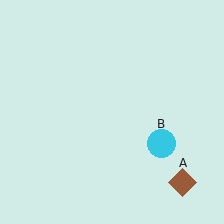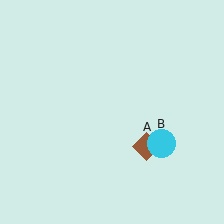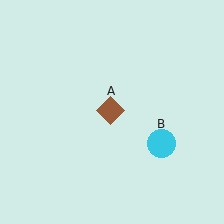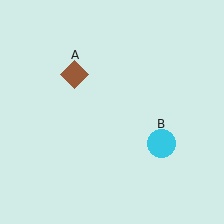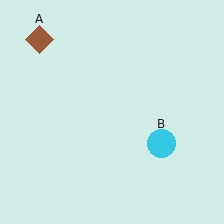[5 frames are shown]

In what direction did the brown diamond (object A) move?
The brown diamond (object A) moved up and to the left.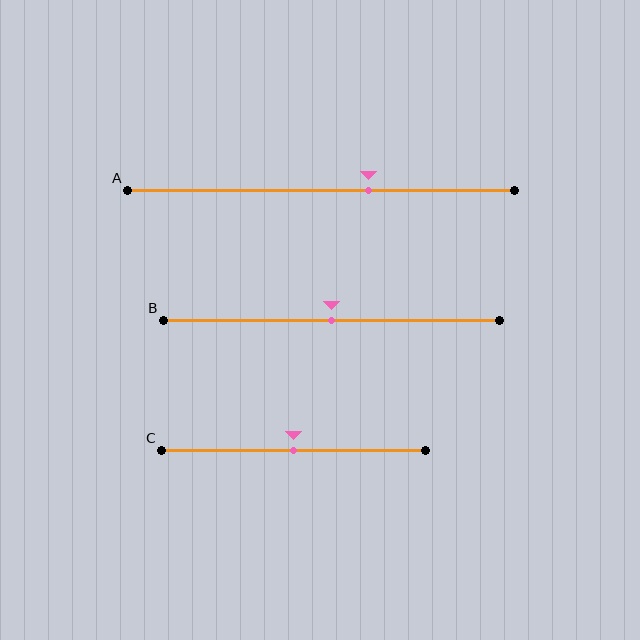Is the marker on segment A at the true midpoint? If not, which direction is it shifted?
No, the marker on segment A is shifted to the right by about 12% of the segment length.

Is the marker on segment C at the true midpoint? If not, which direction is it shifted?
Yes, the marker on segment C is at the true midpoint.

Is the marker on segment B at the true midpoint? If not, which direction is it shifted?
Yes, the marker on segment B is at the true midpoint.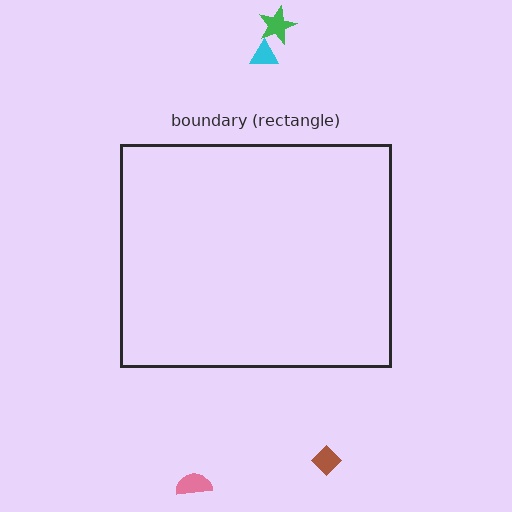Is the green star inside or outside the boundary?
Outside.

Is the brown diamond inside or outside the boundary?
Outside.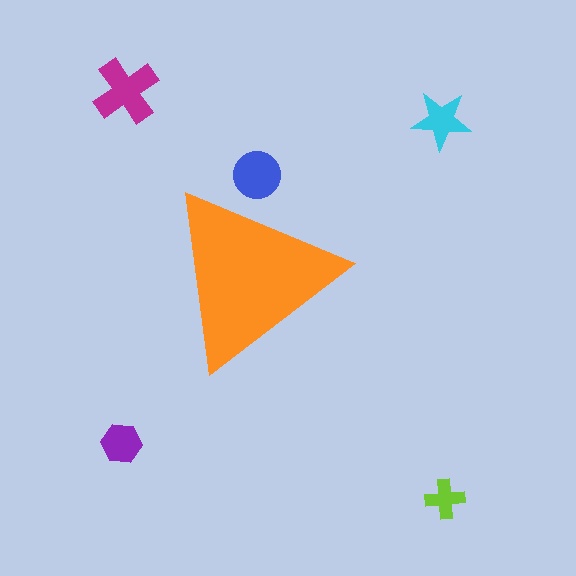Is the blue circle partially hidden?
Yes, the blue circle is partially hidden behind the orange triangle.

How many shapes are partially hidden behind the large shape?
1 shape is partially hidden.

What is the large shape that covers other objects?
An orange triangle.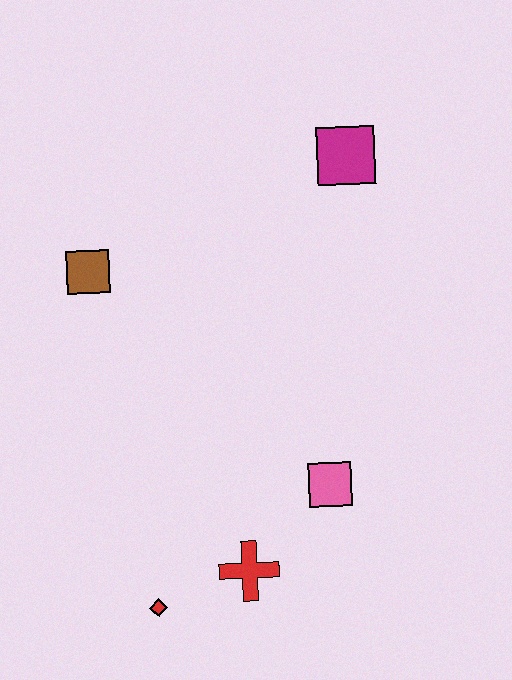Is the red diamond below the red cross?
Yes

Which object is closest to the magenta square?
The brown square is closest to the magenta square.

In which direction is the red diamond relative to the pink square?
The red diamond is to the left of the pink square.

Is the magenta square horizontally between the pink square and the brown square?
No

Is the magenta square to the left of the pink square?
No